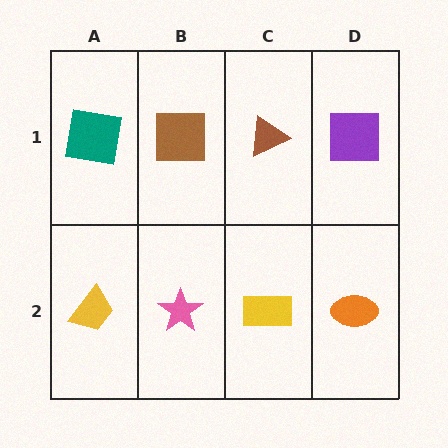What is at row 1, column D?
A purple square.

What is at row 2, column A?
A yellow trapezoid.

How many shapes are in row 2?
4 shapes.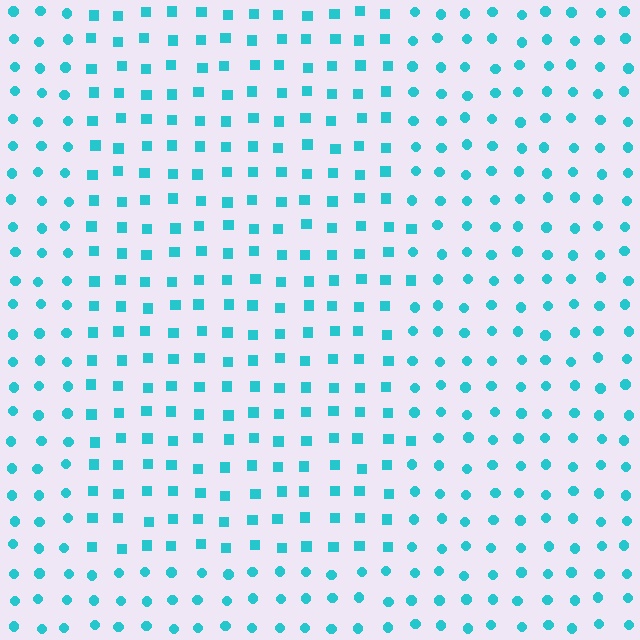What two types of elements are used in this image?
The image uses squares inside the rectangle region and circles outside it.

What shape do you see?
I see a rectangle.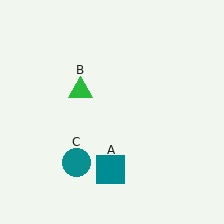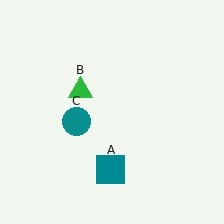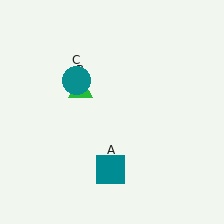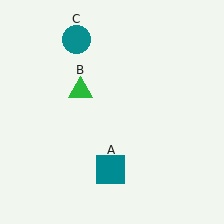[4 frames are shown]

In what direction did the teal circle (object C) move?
The teal circle (object C) moved up.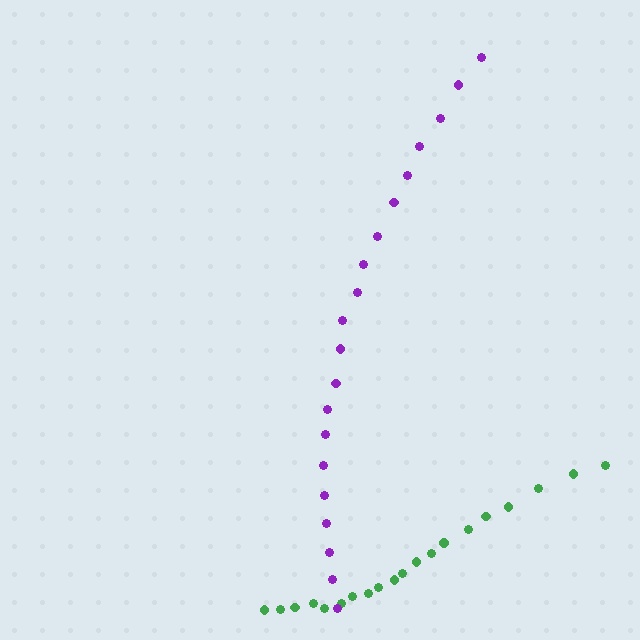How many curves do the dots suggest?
There are 2 distinct paths.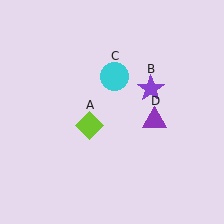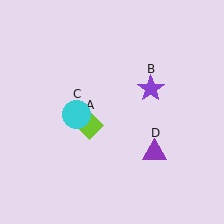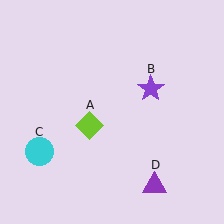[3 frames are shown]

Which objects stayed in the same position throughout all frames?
Lime diamond (object A) and purple star (object B) remained stationary.